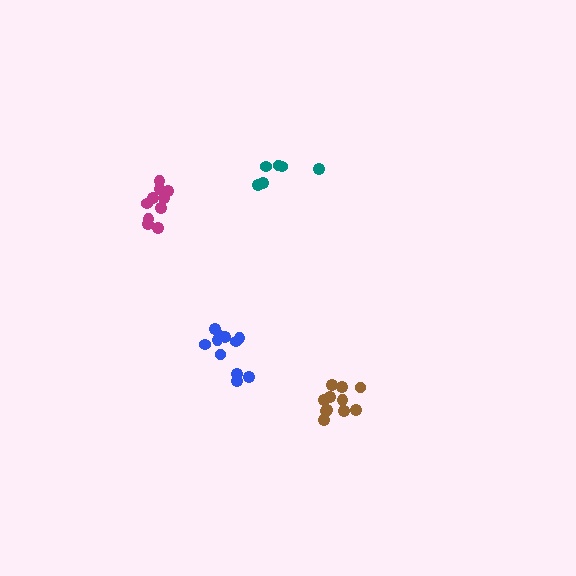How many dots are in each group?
Group 1: 6 dots, Group 2: 10 dots, Group 3: 11 dots, Group 4: 11 dots (38 total).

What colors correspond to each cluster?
The clusters are colored: teal, magenta, blue, brown.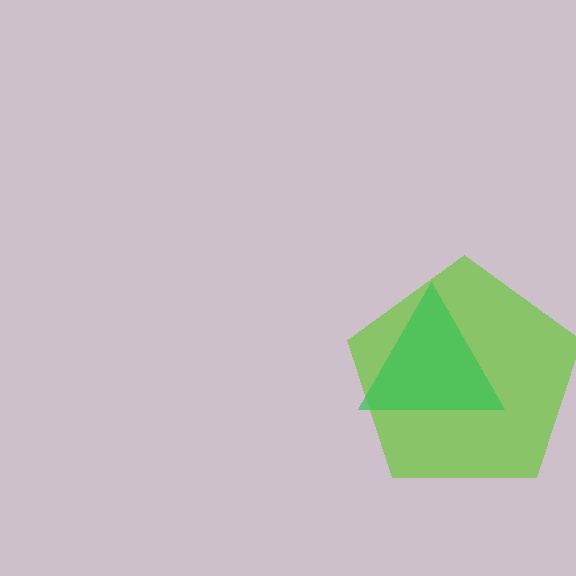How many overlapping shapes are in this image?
There are 2 overlapping shapes in the image.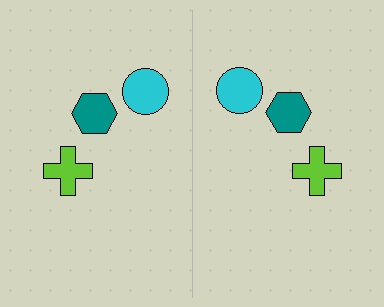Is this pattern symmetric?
Yes, this pattern has bilateral (reflection) symmetry.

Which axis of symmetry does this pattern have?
The pattern has a vertical axis of symmetry running through the center of the image.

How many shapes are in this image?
There are 6 shapes in this image.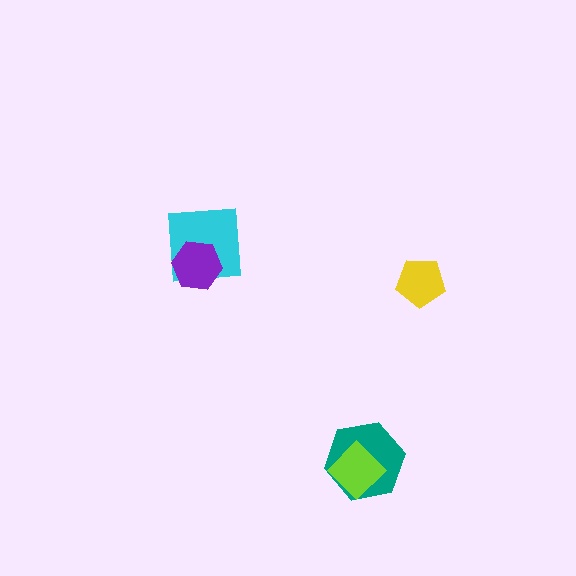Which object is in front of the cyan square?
The purple hexagon is in front of the cyan square.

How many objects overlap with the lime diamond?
1 object overlaps with the lime diamond.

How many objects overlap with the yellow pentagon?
0 objects overlap with the yellow pentagon.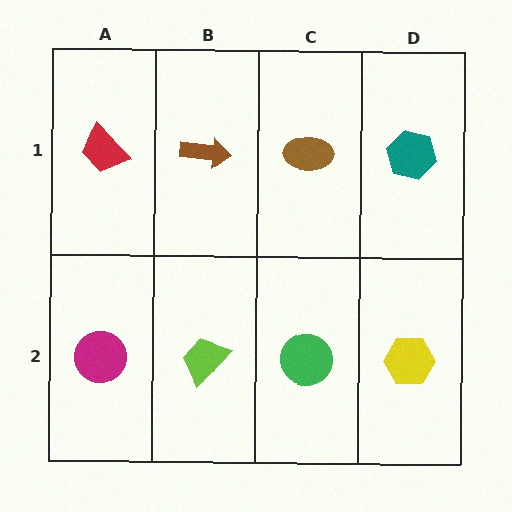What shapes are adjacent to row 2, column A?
A red trapezoid (row 1, column A), a lime trapezoid (row 2, column B).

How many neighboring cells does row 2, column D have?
2.